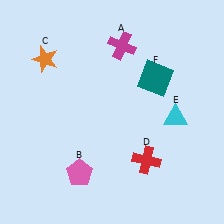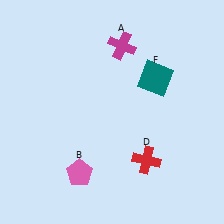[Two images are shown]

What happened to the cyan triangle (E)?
The cyan triangle (E) was removed in Image 2. It was in the bottom-right area of Image 1.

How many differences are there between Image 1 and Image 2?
There are 2 differences between the two images.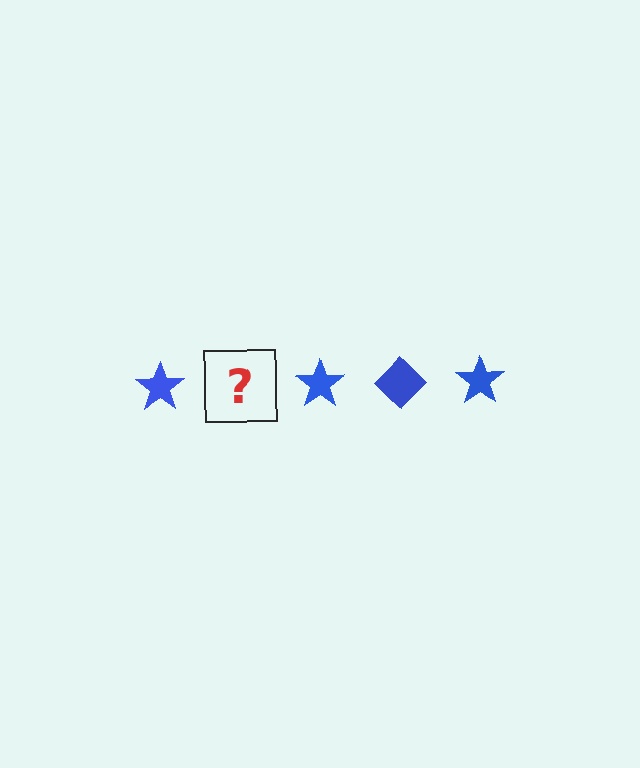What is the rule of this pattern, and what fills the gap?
The rule is that the pattern cycles through star, diamond shapes in blue. The gap should be filled with a blue diamond.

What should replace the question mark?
The question mark should be replaced with a blue diamond.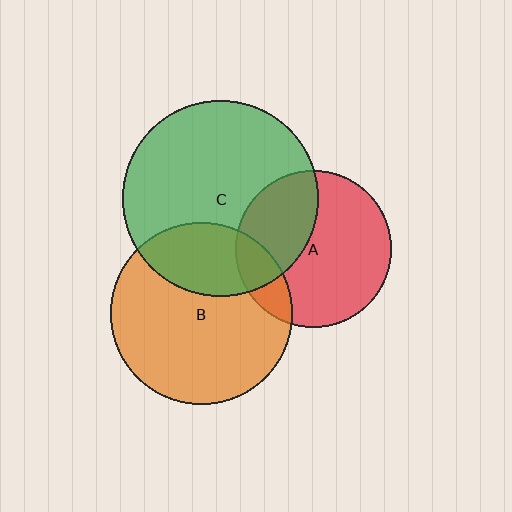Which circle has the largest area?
Circle C (green).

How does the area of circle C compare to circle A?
Approximately 1.6 times.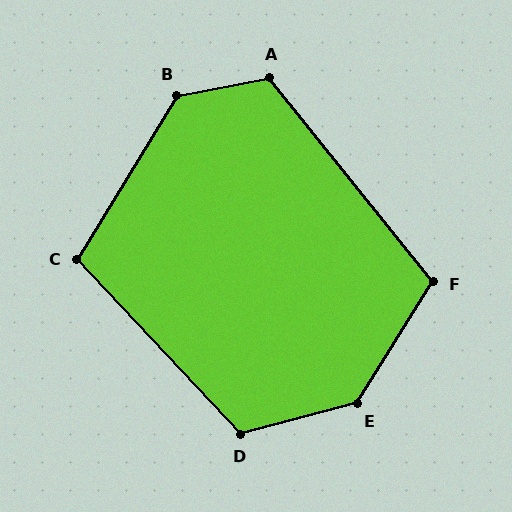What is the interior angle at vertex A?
Approximately 118 degrees (obtuse).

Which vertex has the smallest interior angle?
C, at approximately 106 degrees.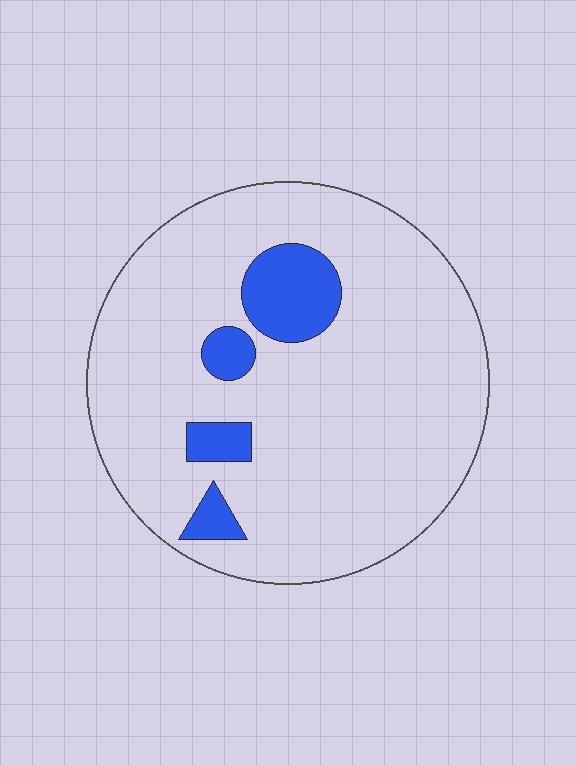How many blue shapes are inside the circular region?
4.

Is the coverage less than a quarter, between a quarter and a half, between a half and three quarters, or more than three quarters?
Less than a quarter.